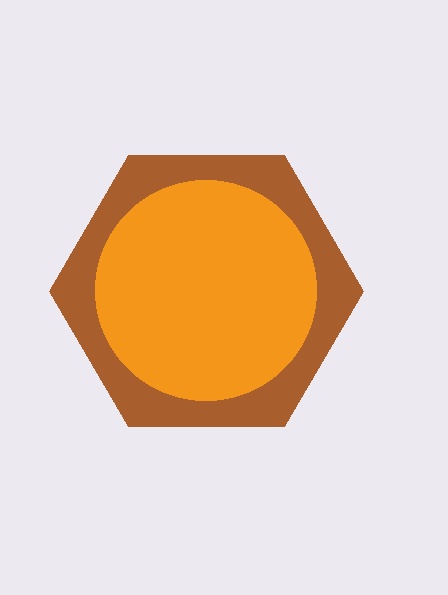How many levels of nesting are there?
2.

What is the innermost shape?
The orange circle.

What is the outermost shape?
The brown hexagon.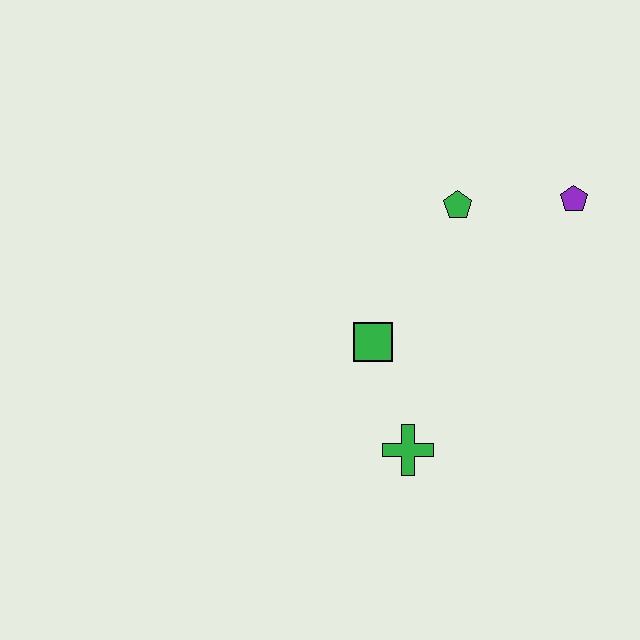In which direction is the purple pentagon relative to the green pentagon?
The purple pentagon is to the right of the green pentagon.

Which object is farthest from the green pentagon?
The green cross is farthest from the green pentagon.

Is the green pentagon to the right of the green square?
Yes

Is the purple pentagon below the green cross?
No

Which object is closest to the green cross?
The green square is closest to the green cross.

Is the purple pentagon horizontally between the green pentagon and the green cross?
No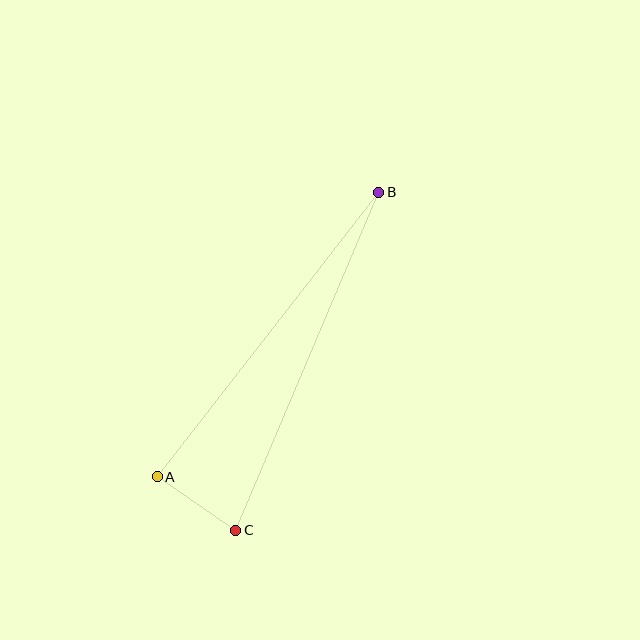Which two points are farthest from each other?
Points B and C are farthest from each other.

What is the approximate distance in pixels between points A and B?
The distance between A and B is approximately 361 pixels.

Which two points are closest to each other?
Points A and C are closest to each other.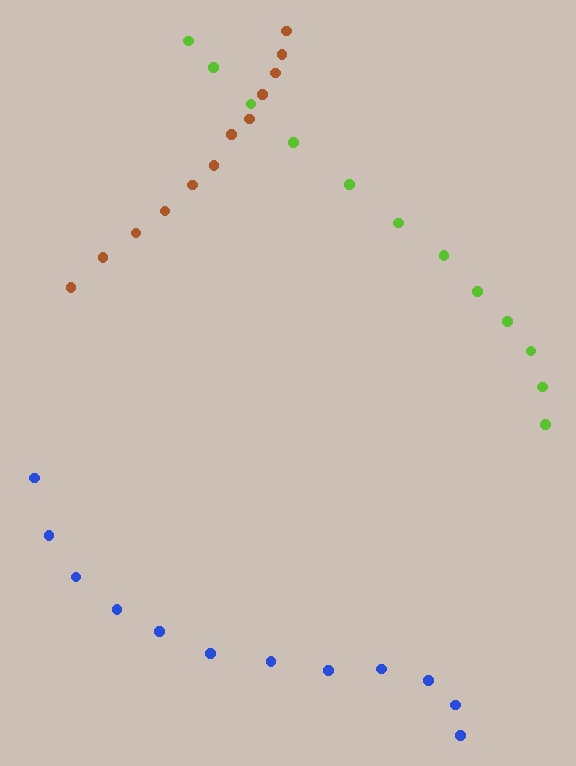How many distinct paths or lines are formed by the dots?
There are 3 distinct paths.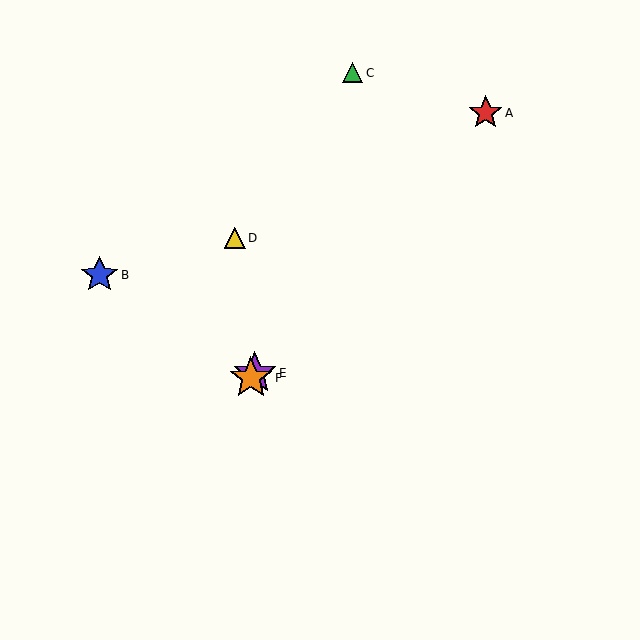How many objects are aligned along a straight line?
3 objects (A, E, F) are aligned along a straight line.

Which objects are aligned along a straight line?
Objects A, E, F are aligned along a straight line.